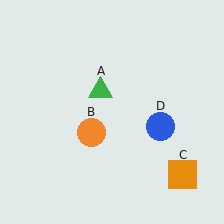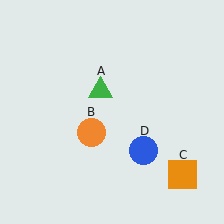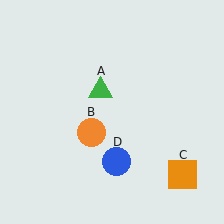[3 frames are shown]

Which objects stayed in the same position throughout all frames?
Green triangle (object A) and orange circle (object B) and orange square (object C) remained stationary.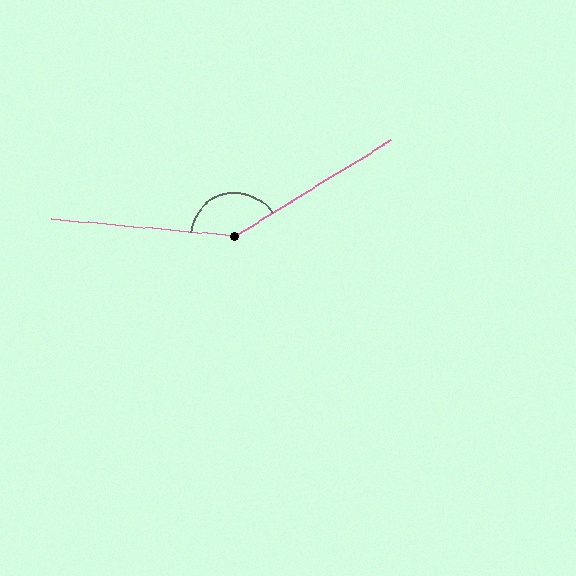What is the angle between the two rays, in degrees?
Approximately 143 degrees.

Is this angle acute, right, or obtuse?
It is obtuse.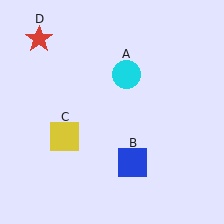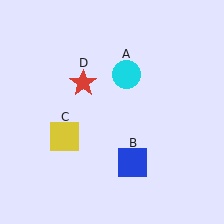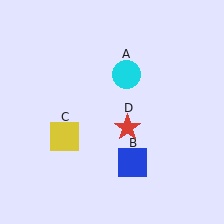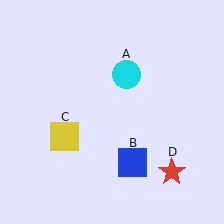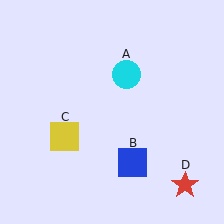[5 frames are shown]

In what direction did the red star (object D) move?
The red star (object D) moved down and to the right.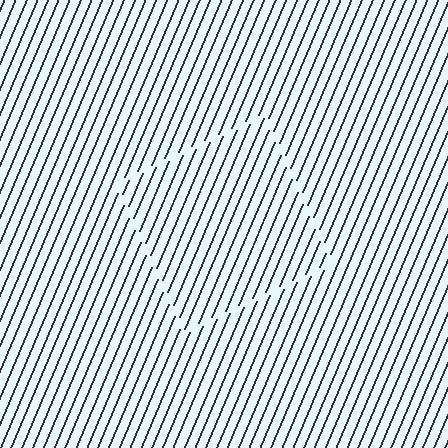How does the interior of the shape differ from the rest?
The interior of the shape contains the same grating, shifted by half a period — the contour is defined by the phase discontinuity where line-ends from the inner and outer gratings abut.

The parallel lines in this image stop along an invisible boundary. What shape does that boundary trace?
An illusory square. The interior of the shape contains the same grating, shifted by half a period — the contour is defined by the phase discontinuity where line-ends from the inner and outer gratings abut.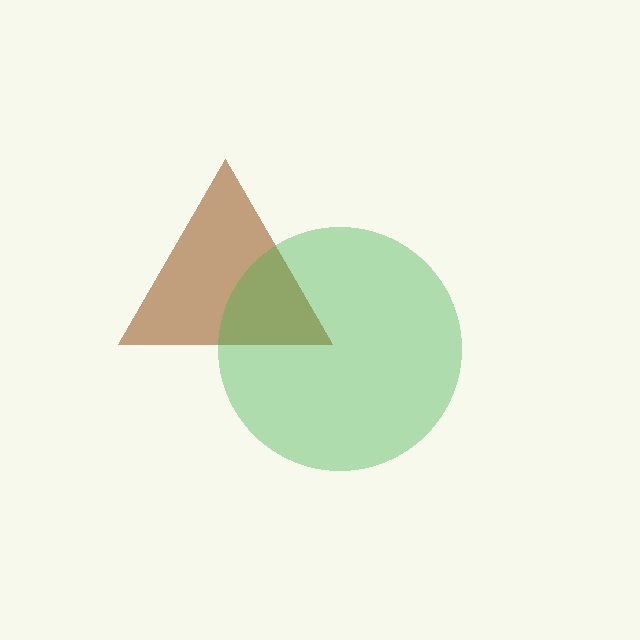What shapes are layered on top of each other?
The layered shapes are: a brown triangle, a green circle.